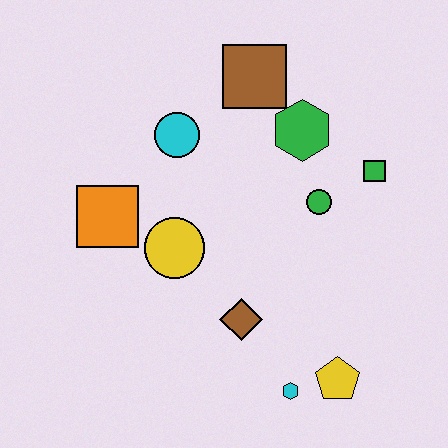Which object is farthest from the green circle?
The orange square is farthest from the green circle.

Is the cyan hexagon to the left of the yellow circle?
No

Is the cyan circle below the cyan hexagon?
No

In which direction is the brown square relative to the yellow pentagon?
The brown square is above the yellow pentagon.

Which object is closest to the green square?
The green circle is closest to the green square.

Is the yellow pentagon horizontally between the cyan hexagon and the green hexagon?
No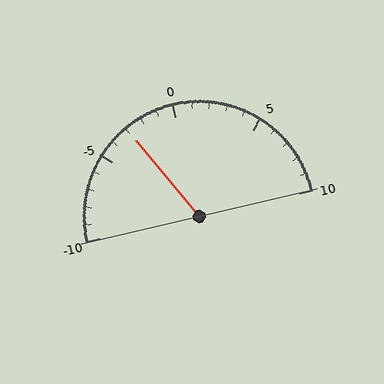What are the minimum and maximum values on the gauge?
The gauge ranges from -10 to 10.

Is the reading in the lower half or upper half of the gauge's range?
The reading is in the lower half of the range (-10 to 10).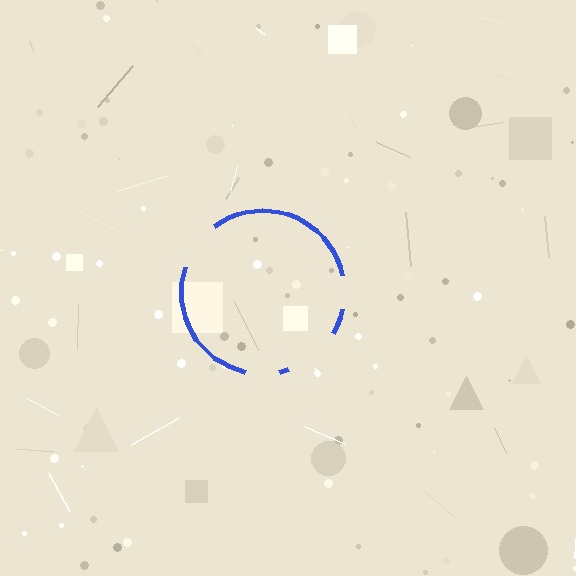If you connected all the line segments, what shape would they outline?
They would outline a circle.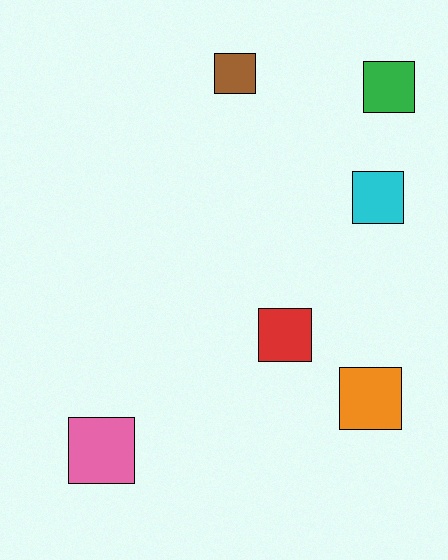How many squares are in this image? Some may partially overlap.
There are 6 squares.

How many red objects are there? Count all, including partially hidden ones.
There is 1 red object.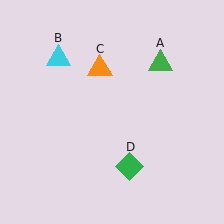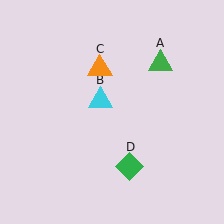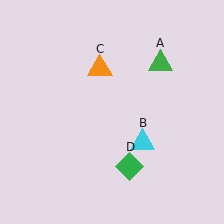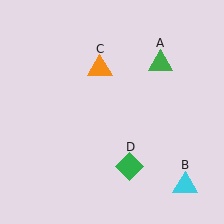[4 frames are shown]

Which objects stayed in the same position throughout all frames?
Green triangle (object A) and orange triangle (object C) and green diamond (object D) remained stationary.